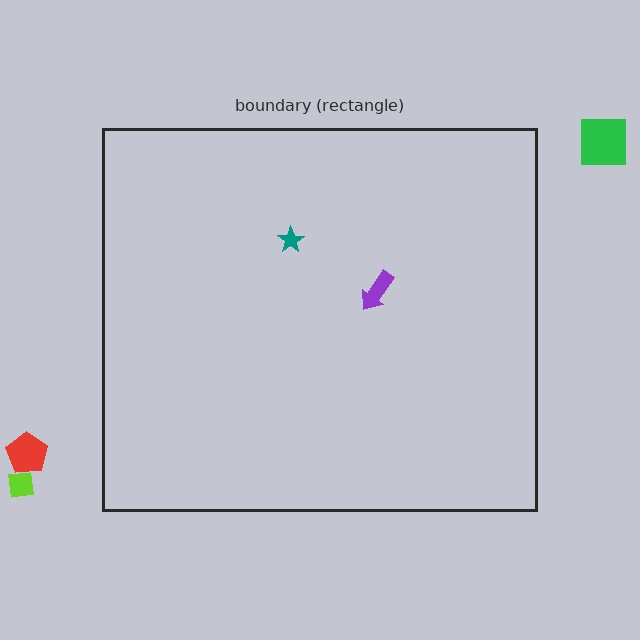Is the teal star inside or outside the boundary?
Inside.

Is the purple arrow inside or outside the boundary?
Inside.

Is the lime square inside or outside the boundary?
Outside.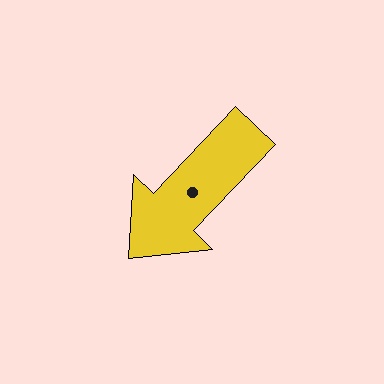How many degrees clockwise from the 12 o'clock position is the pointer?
Approximately 224 degrees.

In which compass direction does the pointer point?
Southwest.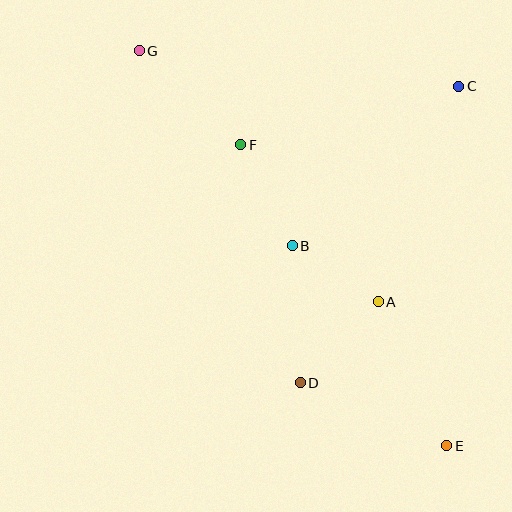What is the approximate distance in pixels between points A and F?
The distance between A and F is approximately 209 pixels.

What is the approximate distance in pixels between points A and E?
The distance between A and E is approximately 159 pixels.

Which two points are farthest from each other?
Points E and G are farthest from each other.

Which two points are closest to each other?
Points A and B are closest to each other.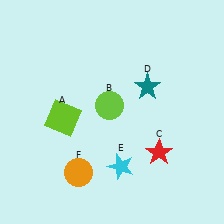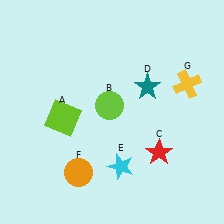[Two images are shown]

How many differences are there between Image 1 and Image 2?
There is 1 difference between the two images.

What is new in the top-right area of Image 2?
A yellow cross (G) was added in the top-right area of Image 2.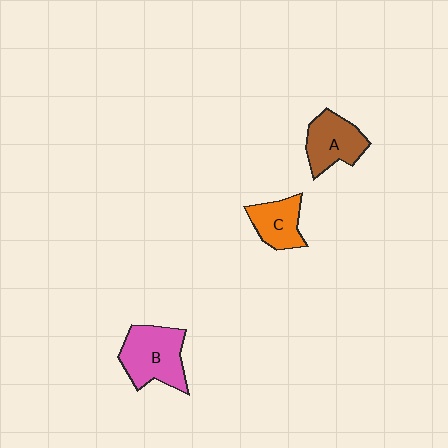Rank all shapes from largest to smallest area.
From largest to smallest: B (pink), A (brown), C (orange).